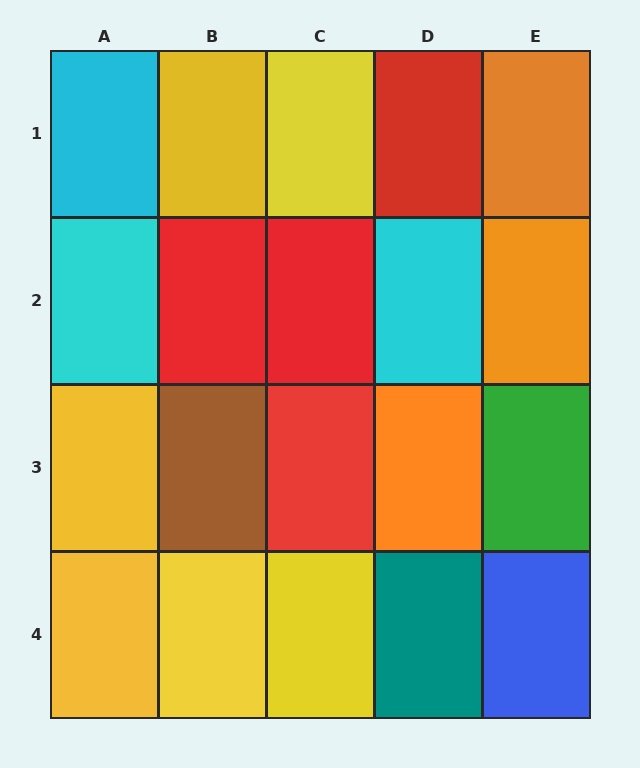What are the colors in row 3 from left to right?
Yellow, brown, red, orange, green.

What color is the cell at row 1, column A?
Cyan.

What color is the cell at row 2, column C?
Red.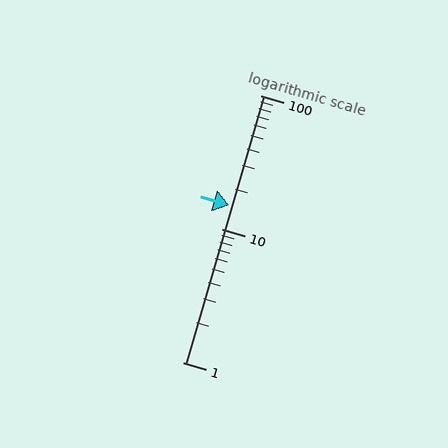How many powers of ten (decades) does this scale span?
The scale spans 2 decades, from 1 to 100.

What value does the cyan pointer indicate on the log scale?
The pointer indicates approximately 15.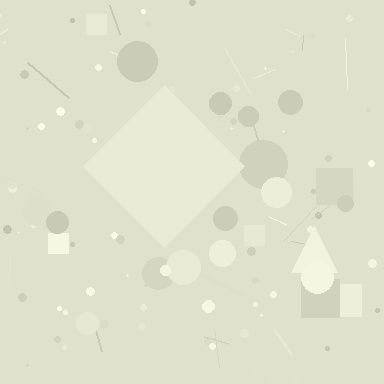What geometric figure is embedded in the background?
A diamond is embedded in the background.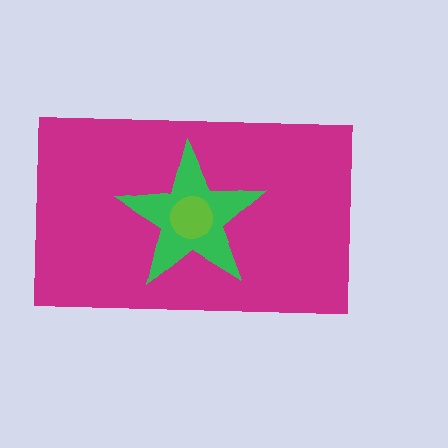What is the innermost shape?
The lime circle.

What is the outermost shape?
The magenta rectangle.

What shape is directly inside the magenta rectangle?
The green star.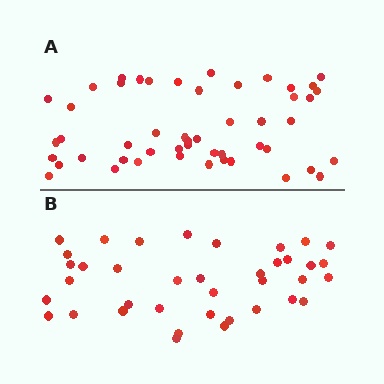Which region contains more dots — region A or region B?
Region A (the top region) has more dots.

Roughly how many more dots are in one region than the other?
Region A has roughly 12 or so more dots than region B.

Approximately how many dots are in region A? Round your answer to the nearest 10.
About 50 dots.